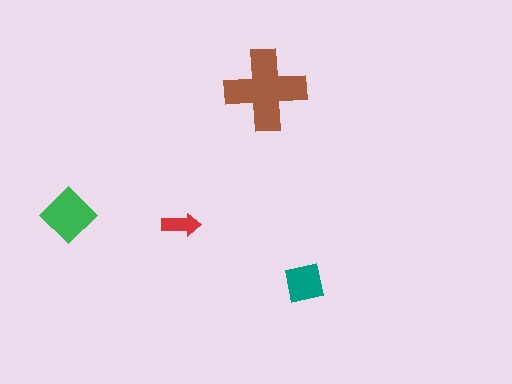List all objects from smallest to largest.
The red arrow, the teal square, the green diamond, the brown cross.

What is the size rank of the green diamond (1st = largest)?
2nd.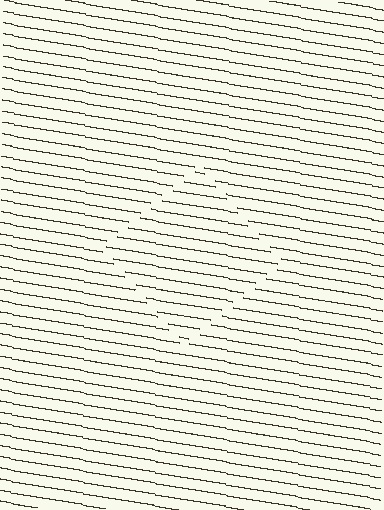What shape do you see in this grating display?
An illusory square. The interior of the shape contains the same grating, shifted by half a period — the contour is defined by the phase discontinuity where line-ends from the inner and outer gratings abut.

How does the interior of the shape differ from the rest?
The interior of the shape contains the same grating, shifted by half a period — the contour is defined by the phase discontinuity where line-ends from the inner and outer gratings abut.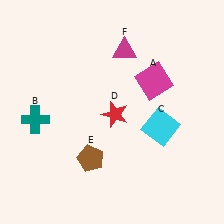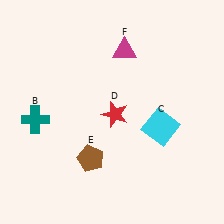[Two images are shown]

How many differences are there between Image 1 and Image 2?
There is 1 difference between the two images.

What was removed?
The magenta square (A) was removed in Image 2.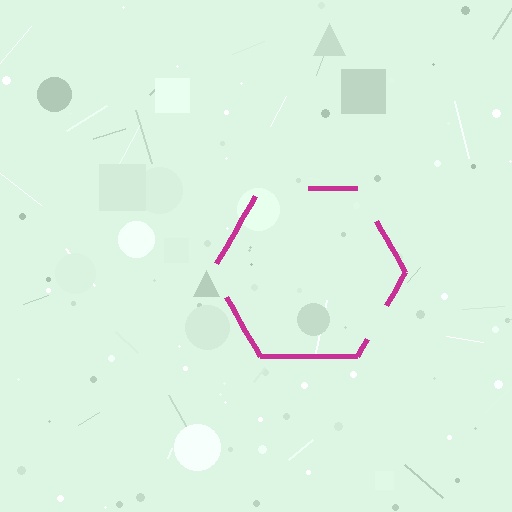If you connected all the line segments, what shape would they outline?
They would outline a hexagon.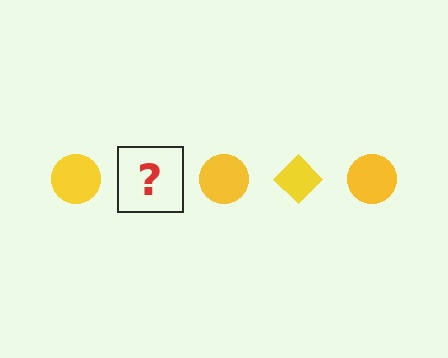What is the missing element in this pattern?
The missing element is a yellow diamond.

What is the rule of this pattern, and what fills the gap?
The rule is that the pattern cycles through circle, diamond shapes in yellow. The gap should be filled with a yellow diamond.